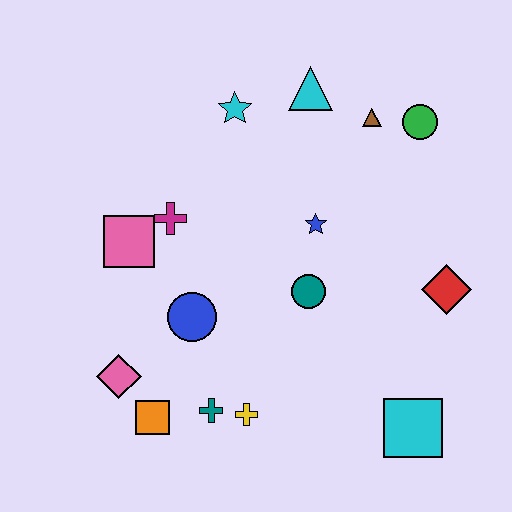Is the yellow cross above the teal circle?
No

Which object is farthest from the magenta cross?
The cyan square is farthest from the magenta cross.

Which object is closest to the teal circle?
The blue star is closest to the teal circle.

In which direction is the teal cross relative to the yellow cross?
The teal cross is to the left of the yellow cross.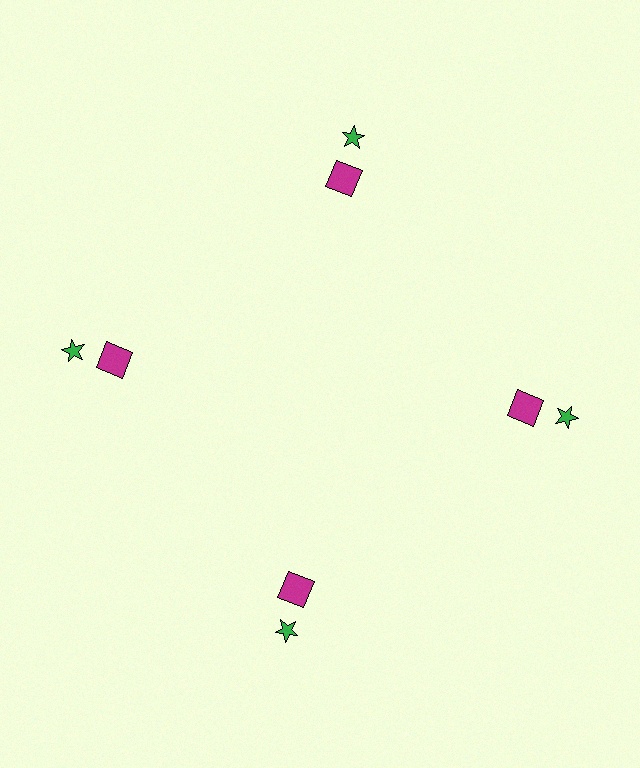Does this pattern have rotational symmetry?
Yes, this pattern has 4-fold rotational symmetry. It looks the same after rotating 90 degrees around the center.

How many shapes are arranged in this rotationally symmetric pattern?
There are 8 shapes, arranged in 4 groups of 2.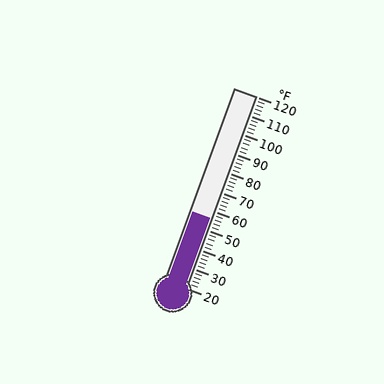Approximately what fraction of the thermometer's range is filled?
The thermometer is filled to approximately 35% of its range.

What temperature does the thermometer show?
The thermometer shows approximately 56°F.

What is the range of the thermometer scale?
The thermometer scale ranges from 20°F to 120°F.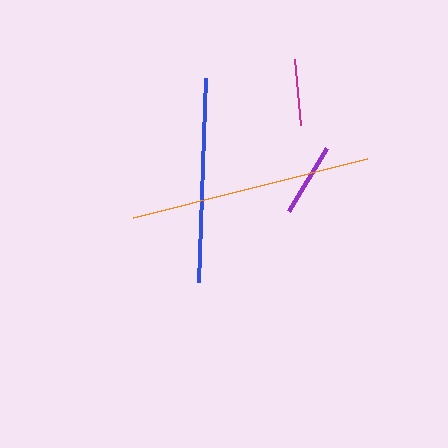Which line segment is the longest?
The orange line is the longest at approximately 242 pixels.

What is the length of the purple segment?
The purple segment is approximately 74 pixels long.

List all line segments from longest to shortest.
From longest to shortest: orange, blue, purple, magenta.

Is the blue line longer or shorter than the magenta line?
The blue line is longer than the magenta line.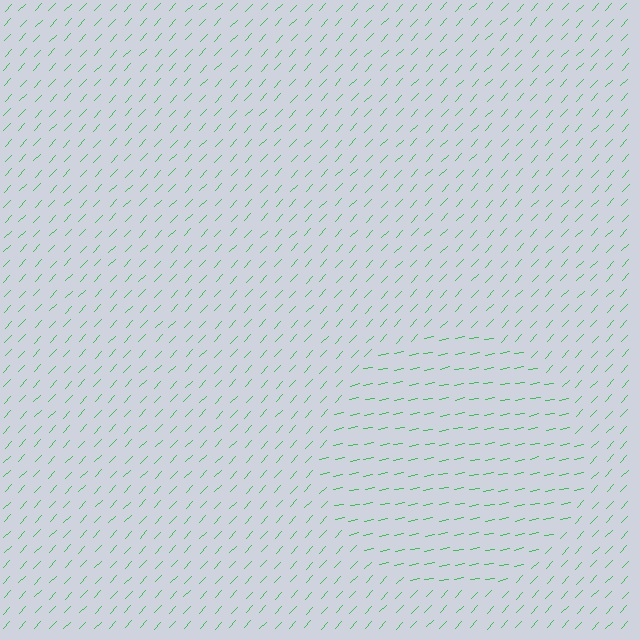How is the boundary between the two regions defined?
The boundary is defined purely by a change in line orientation (approximately 36 degrees difference). All lines are the same color and thickness.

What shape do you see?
I see a circle.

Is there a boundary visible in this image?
Yes, there is a texture boundary formed by a change in line orientation.